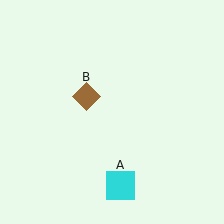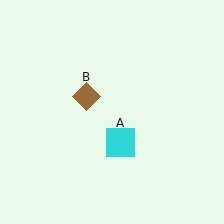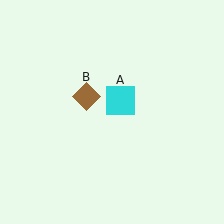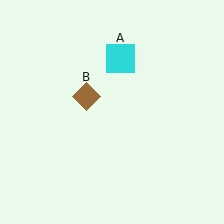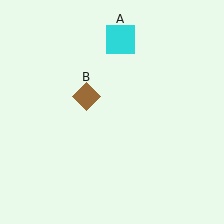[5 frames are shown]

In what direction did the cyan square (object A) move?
The cyan square (object A) moved up.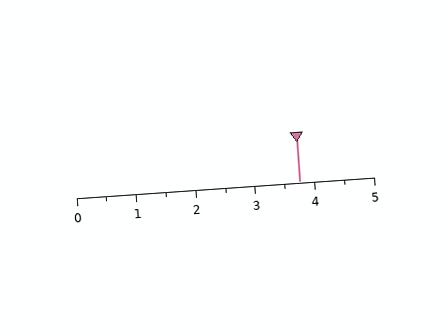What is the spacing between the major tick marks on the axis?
The major ticks are spaced 1 apart.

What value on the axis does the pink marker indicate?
The marker indicates approximately 3.8.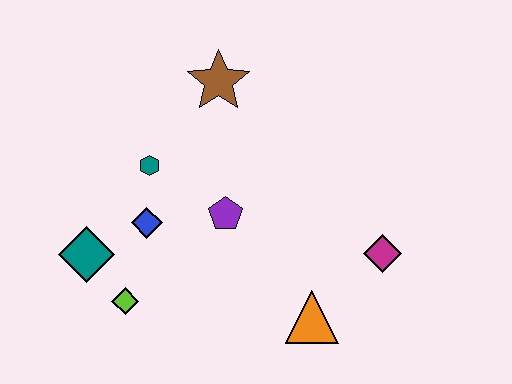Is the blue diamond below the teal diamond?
No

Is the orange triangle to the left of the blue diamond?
No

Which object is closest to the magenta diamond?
The orange triangle is closest to the magenta diamond.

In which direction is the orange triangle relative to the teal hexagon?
The orange triangle is to the right of the teal hexagon.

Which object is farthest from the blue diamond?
The magenta diamond is farthest from the blue diamond.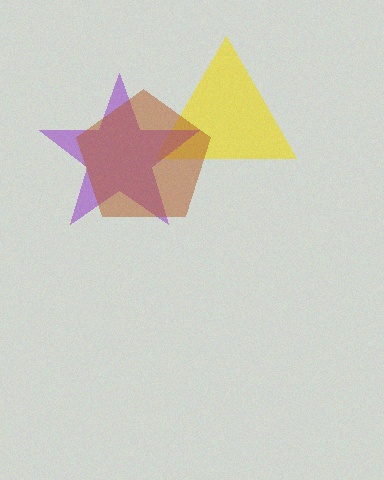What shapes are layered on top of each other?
The layered shapes are: a yellow triangle, a purple star, a brown pentagon.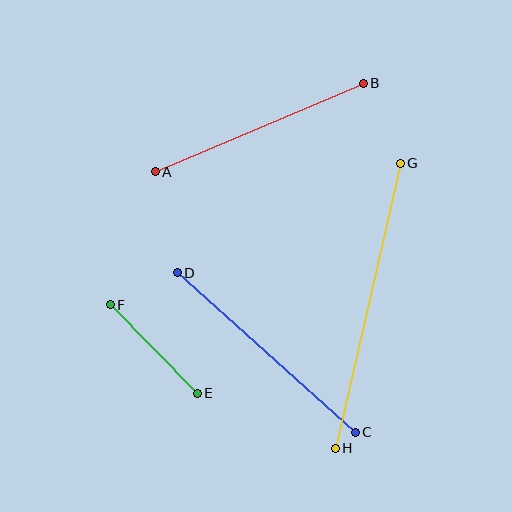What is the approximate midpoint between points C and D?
The midpoint is at approximately (266, 353) pixels.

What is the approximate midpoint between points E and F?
The midpoint is at approximately (154, 349) pixels.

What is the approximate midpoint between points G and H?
The midpoint is at approximately (368, 306) pixels.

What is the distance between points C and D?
The distance is approximately 239 pixels.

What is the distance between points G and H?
The distance is approximately 292 pixels.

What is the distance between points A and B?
The distance is approximately 226 pixels.